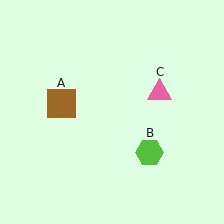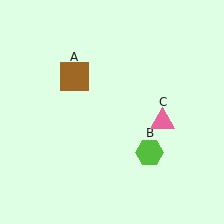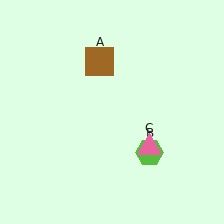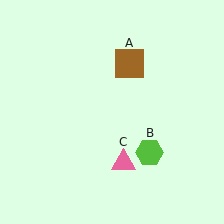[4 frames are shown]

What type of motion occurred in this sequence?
The brown square (object A), pink triangle (object C) rotated clockwise around the center of the scene.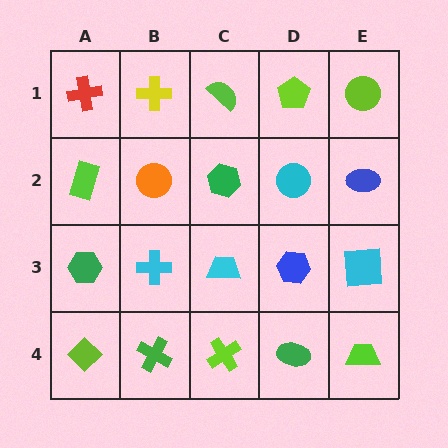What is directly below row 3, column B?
A green cross.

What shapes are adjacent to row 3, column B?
An orange circle (row 2, column B), a green cross (row 4, column B), a green hexagon (row 3, column A), a cyan trapezoid (row 3, column C).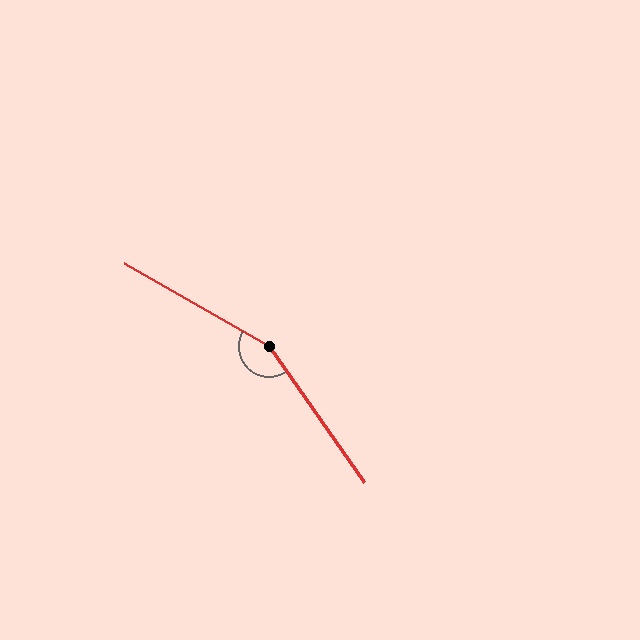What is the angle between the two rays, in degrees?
Approximately 155 degrees.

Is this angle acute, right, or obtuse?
It is obtuse.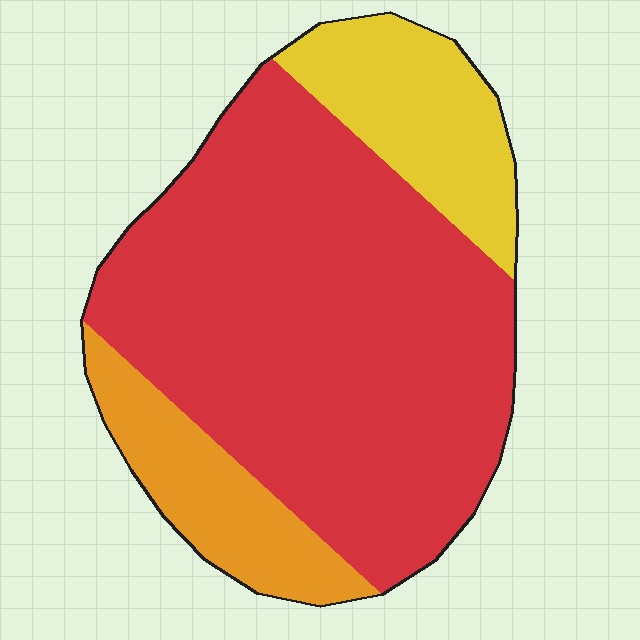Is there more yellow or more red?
Red.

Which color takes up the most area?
Red, at roughly 70%.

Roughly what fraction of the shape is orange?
Orange takes up about one eighth (1/8) of the shape.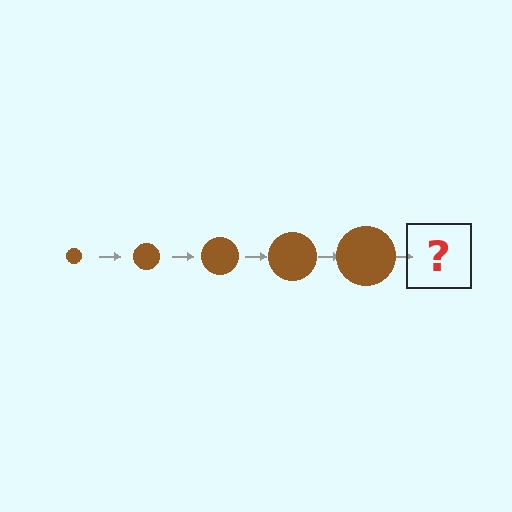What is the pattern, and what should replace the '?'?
The pattern is that the circle gets progressively larger each step. The '?' should be a brown circle, larger than the previous one.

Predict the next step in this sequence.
The next step is a brown circle, larger than the previous one.